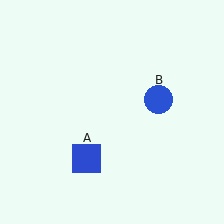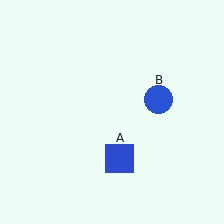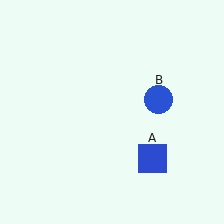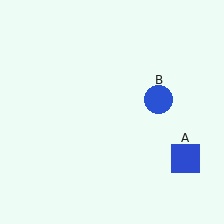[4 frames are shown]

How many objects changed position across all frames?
1 object changed position: blue square (object A).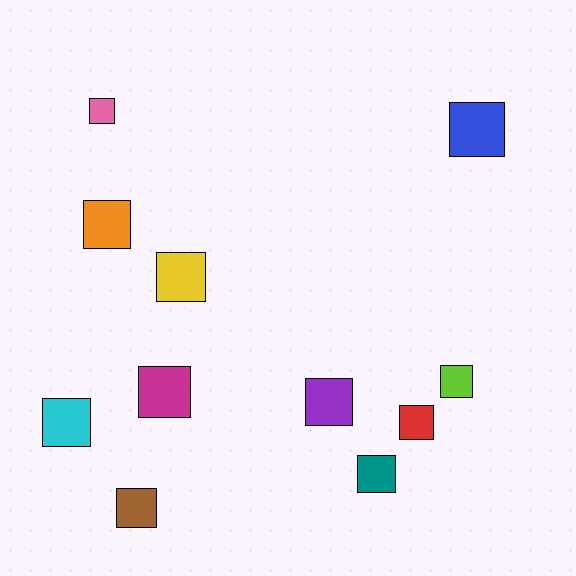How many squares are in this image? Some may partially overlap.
There are 11 squares.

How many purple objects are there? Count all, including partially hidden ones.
There is 1 purple object.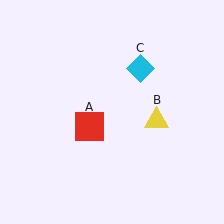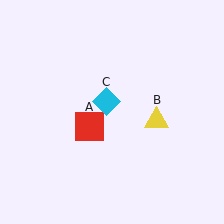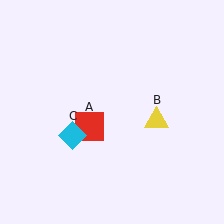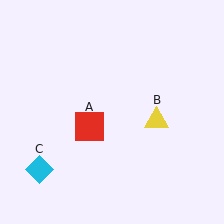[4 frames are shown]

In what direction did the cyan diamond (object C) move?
The cyan diamond (object C) moved down and to the left.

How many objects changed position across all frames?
1 object changed position: cyan diamond (object C).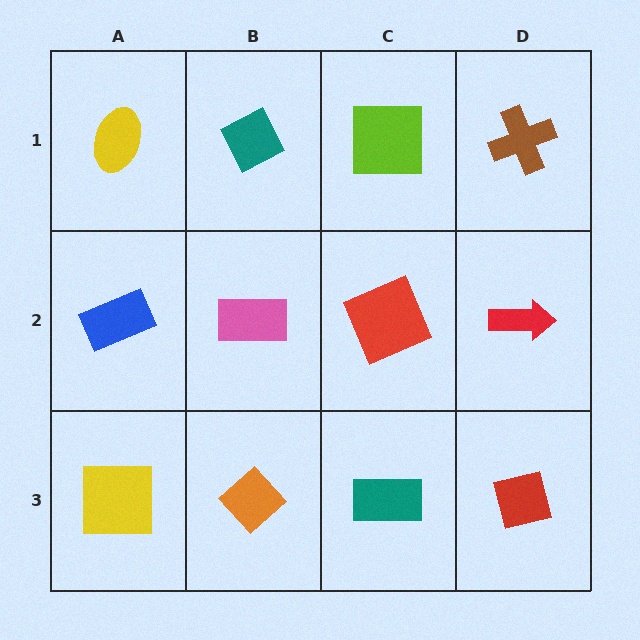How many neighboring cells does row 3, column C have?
3.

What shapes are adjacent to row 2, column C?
A lime square (row 1, column C), a teal rectangle (row 3, column C), a pink rectangle (row 2, column B), a red arrow (row 2, column D).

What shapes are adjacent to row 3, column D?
A red arrow (row 2, column D), a teal rectangle (row 3, column C).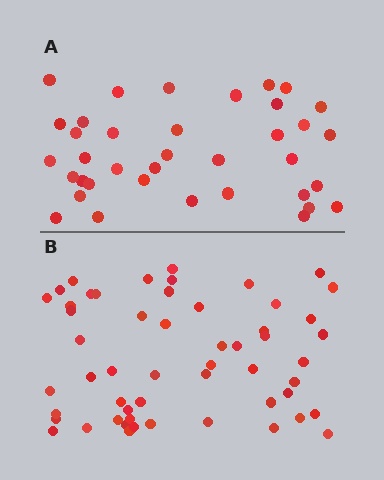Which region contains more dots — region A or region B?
Region B (the bottom region) has more dots.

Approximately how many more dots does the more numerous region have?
Region B has approximately 15 more dots than region A.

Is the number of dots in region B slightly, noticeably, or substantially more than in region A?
Region B has substantially more. The ratio is roughly 1.5 to 1.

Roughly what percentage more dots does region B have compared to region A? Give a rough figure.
About 45% more.